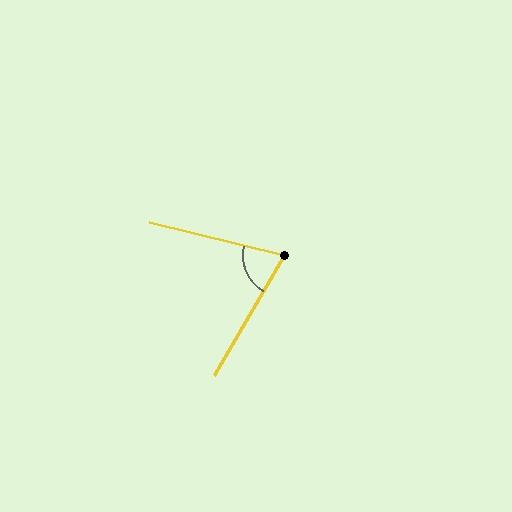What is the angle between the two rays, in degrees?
Approximately 73 degrees.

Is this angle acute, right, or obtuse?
It is acute.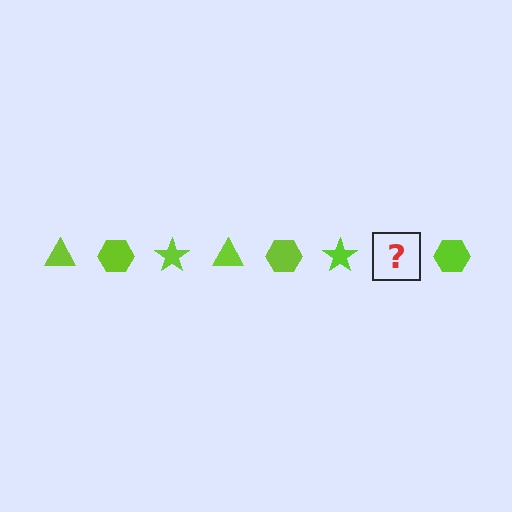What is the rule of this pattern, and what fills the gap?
The rule is that the pattern cycles through triangle, hexagon, star shapes in lime. The gap should be filled with a lime triangle.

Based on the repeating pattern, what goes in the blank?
The blank should be a lime triangle.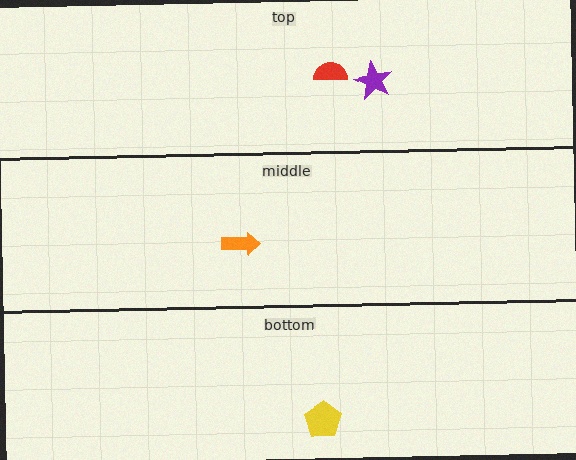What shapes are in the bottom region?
The yellow pentagon.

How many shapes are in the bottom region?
1.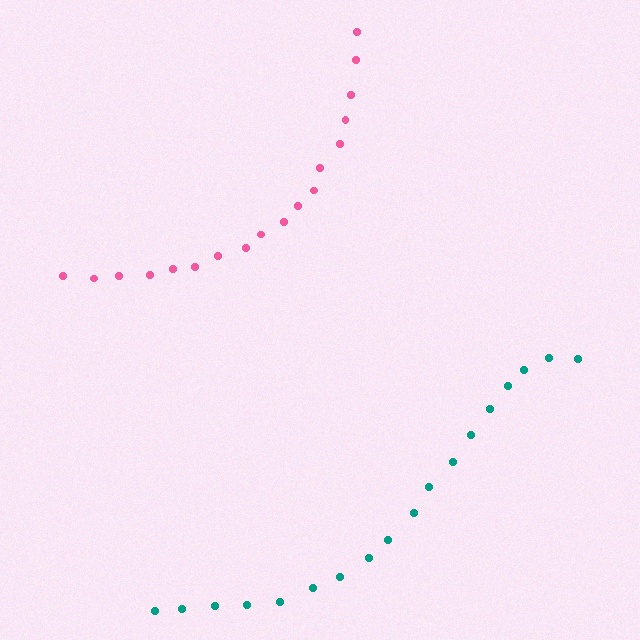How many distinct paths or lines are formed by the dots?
There are 2 distinct paths.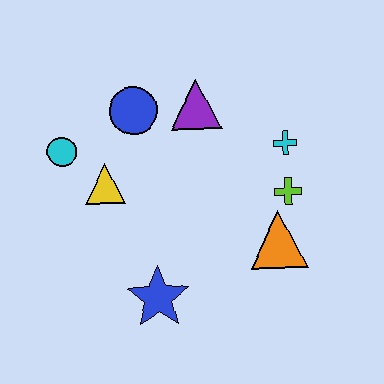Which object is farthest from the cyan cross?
The cyan circle is farthest from the cyan cross.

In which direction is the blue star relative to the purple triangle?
The blue star is below the purple triangle.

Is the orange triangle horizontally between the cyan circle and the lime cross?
Yes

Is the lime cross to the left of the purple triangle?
No